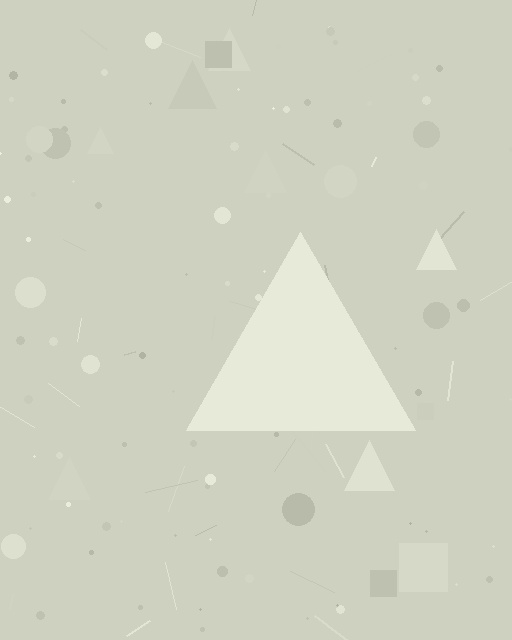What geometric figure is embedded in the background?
A triangle is embedded in the background.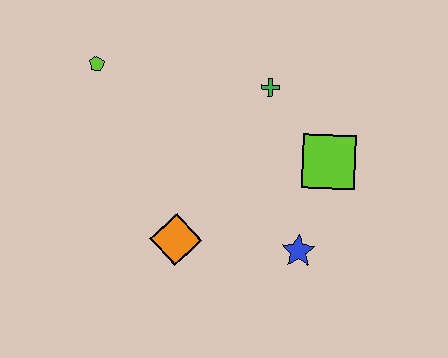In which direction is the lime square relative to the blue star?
The lime square is above the blue star.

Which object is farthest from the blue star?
The lime pentagon is farthest from the blue star.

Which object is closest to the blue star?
The lime square is closest to the blue star.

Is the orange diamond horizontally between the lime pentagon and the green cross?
Yes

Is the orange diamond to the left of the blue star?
Yes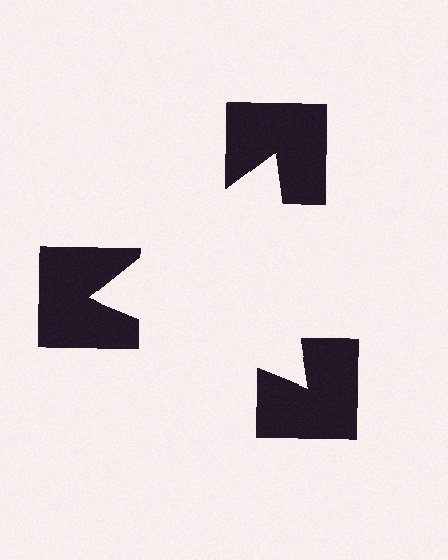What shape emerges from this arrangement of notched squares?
An illusory triangle — its edges are inferred from the aligned wedge cuts in the notched squares, not physically drawn.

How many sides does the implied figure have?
3 sides.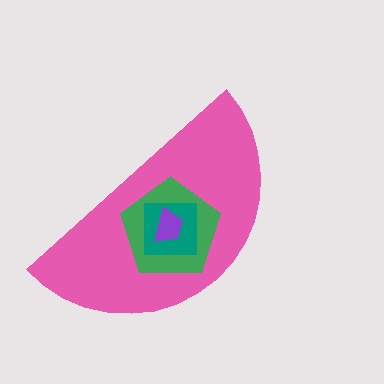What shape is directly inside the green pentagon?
The teal square.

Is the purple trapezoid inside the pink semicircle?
Yes.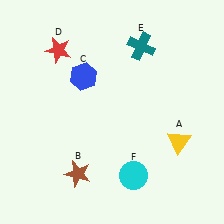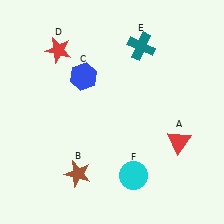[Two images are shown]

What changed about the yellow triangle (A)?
In Image 1, A is yellow. In Image 2, it changed to red.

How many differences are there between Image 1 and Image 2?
There is 1 difference between the two images.